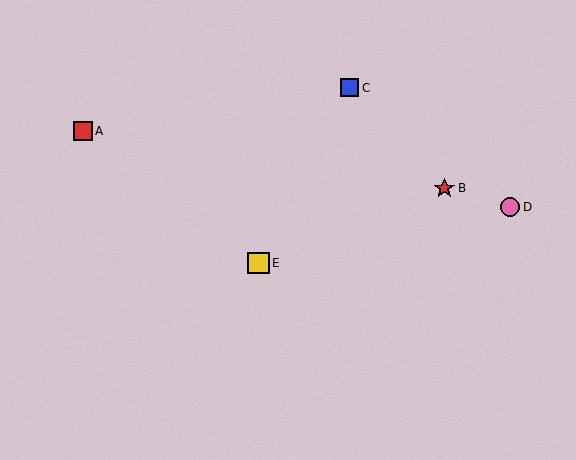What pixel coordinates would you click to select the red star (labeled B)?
Click at (444, 188) to select the red star B.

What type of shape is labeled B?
Shape B is a red star.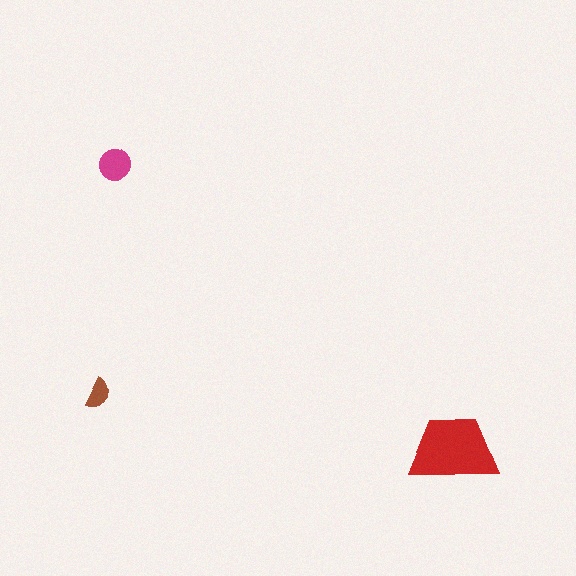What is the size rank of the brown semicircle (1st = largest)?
3rd.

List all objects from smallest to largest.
The brown semicircle, the magenta circle, the red trapezoid.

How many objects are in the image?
There are 3 objects in the image.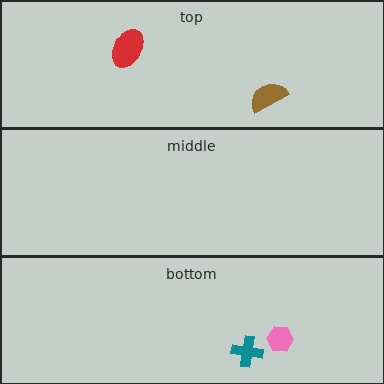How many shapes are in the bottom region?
2.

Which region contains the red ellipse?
The top region.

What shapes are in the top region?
The brown semicircle, the red ellipse.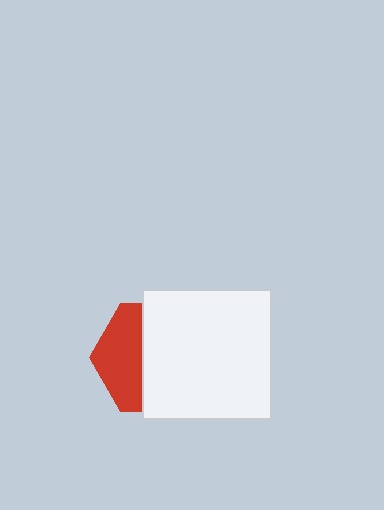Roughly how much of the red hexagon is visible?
A small part of it is visible (roughly 39%).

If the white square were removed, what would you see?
You would see the complete red hexagon.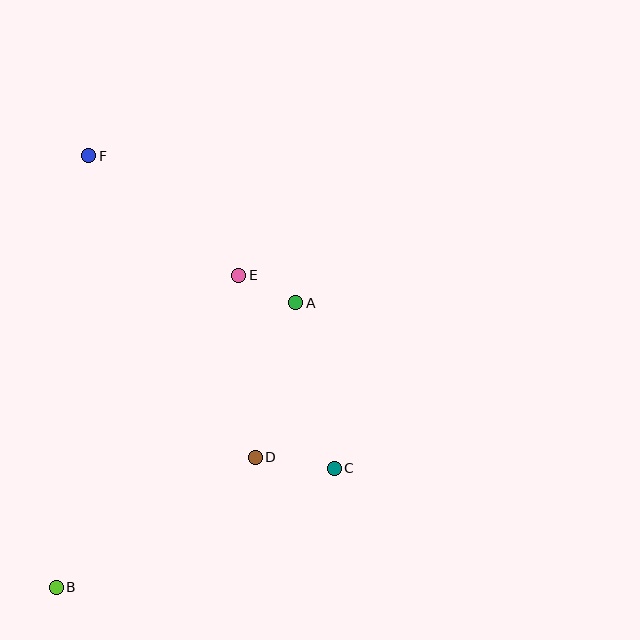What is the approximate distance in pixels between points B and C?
The distance between B and C is approximately 302 pixels.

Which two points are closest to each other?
Points A and E are closest to each other.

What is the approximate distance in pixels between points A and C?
The distance between A and C is approximately 170 pixels.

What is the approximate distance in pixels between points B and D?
The distance between B and D is approximately 238 pixels.